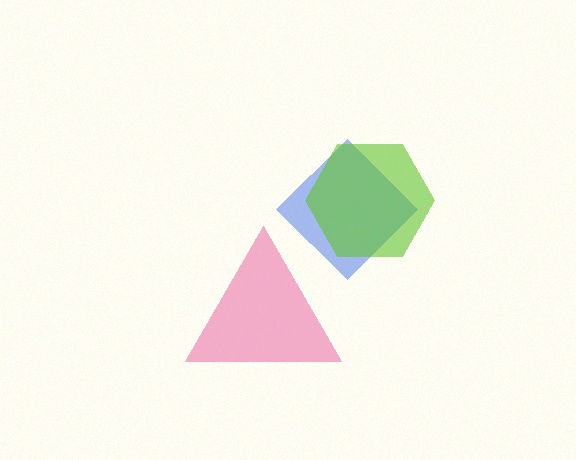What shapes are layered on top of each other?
The layered shapes are: a pink triangle, a blue diamond, a lime hexagon.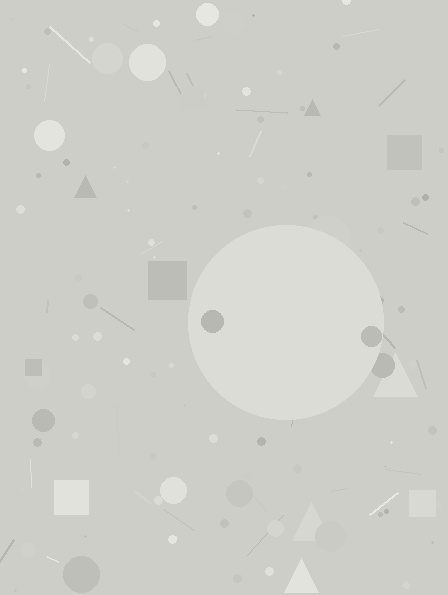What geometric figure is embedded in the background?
A circle is embedded in the background.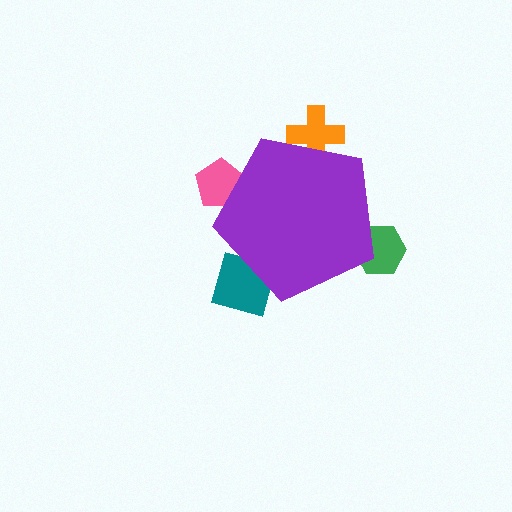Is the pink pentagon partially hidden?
Yes, the pink pentagon is partially hidden behind the purple pentagon.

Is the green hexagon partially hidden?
Yes, the green hexagon is partially hidden behind the purple pentagon.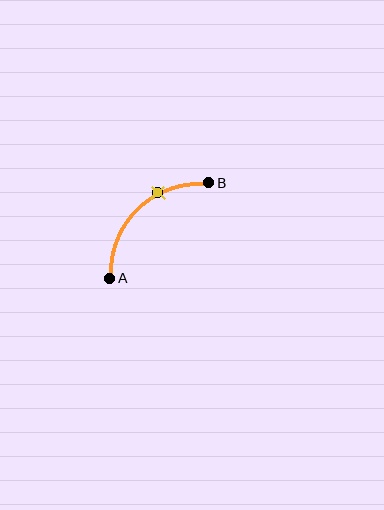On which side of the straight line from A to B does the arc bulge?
The arc bulges above and to the left of the straight line connecting A and B.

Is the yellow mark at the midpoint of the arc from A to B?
No. The yellow mark lies on the arc but is closer to endpoint B. The arc midpoint would be at the point on the curve equidistant along the arc from both A and B.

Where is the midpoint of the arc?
The arc midpoint is the point on the curve farthest from the straight line joining A and B. It sits above and to the left of that line.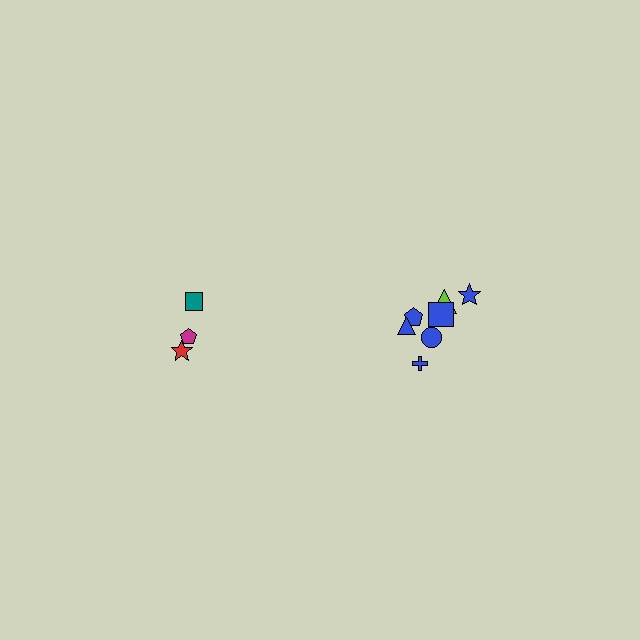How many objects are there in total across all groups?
There are 10 objects.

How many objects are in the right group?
There are 7 objects.